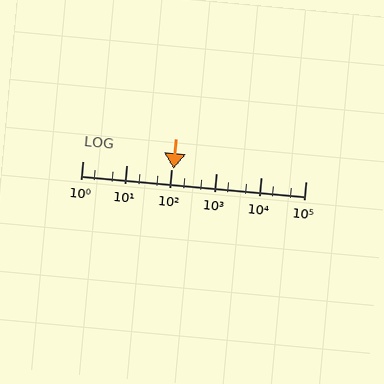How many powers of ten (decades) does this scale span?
The scale spans 5 decades, from 1 to 100000.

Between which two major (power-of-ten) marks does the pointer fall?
The pointer is between 100 and 1000.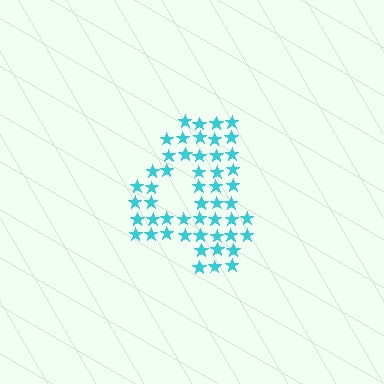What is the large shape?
The large shape is the digit 4.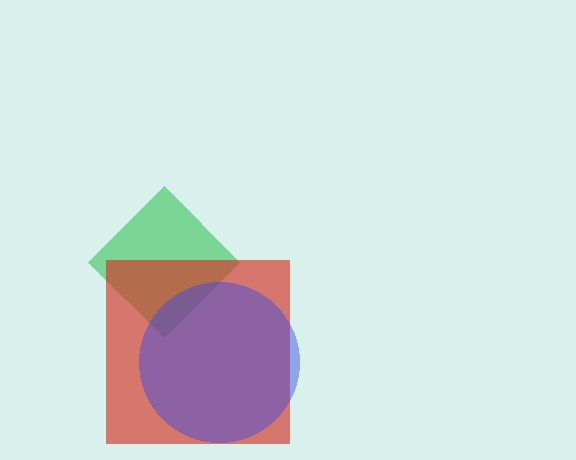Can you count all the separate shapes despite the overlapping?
Yes, there are 3 separate shapes.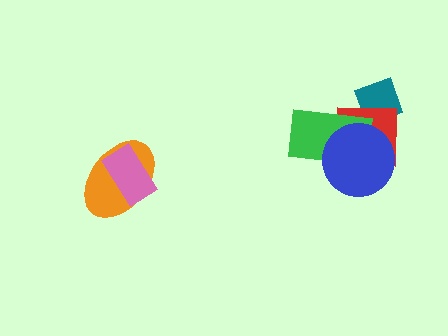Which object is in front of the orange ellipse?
The pink rectangle is in front of the orange ellipse.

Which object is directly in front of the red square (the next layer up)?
The green rectangle is directly in front of the red square.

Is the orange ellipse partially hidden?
Yes, it is partially covered by another shape.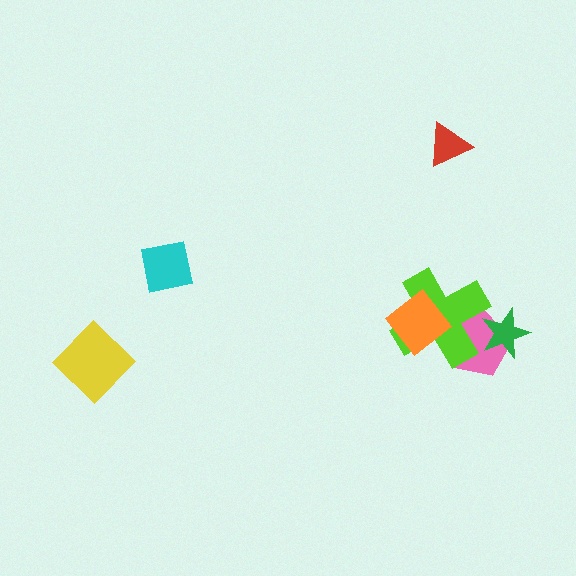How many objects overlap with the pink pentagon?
2 objects overlap with the pink pentagon.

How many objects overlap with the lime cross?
3 objects overlap with the lime cross.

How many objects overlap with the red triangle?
0 objects overlap with the red triangle.